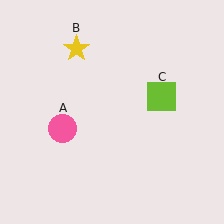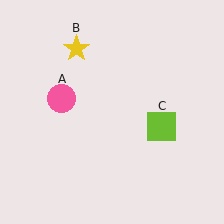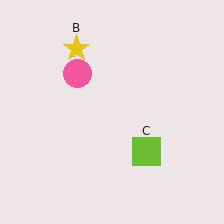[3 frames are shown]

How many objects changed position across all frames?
2 objects changed position: pink circle (object A), lime square (object C).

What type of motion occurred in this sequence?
The pink circle (object A), lime square (object C) rotated clockwise around the center of the scene.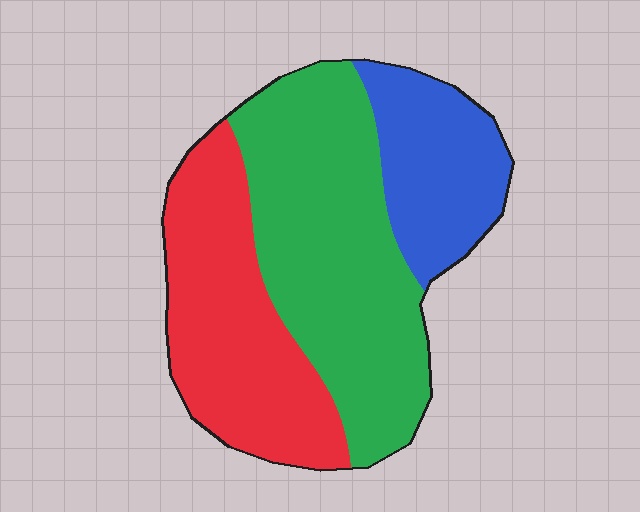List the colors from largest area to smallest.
From largest to smallest: green, red, blue.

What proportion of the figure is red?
Red covers about 35% of the figure.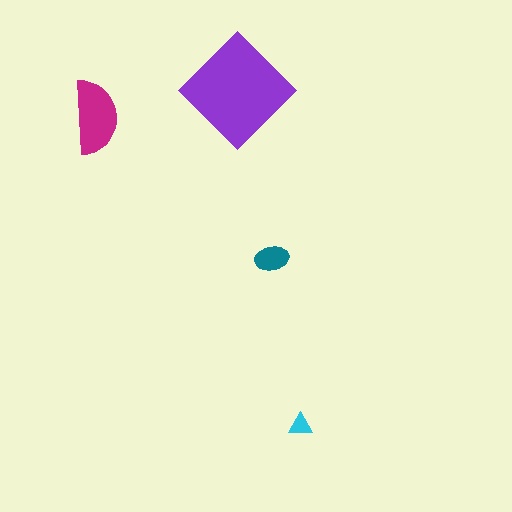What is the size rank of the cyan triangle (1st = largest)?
4th.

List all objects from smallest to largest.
The cyan triangle, the teal ellipse, the magenta semicircle, the purple diamond.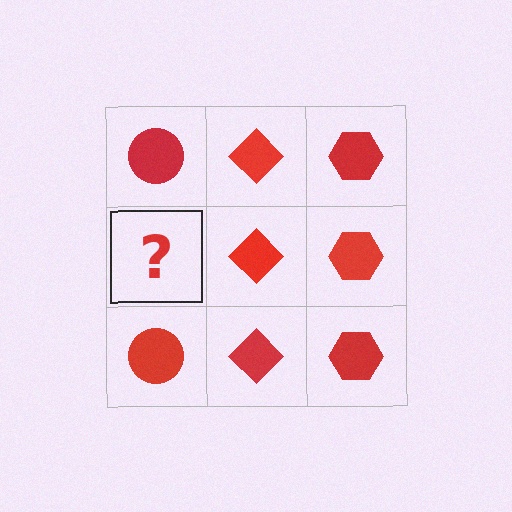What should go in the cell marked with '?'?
The missing cell should contain a red circle.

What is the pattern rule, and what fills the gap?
The rule is that each column has a consistent shape. The gap should be filled with a red circle.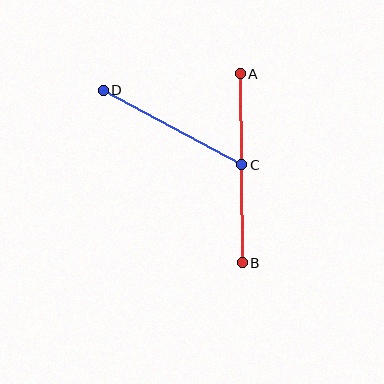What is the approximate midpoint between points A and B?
The midpoint is at approximately (241, 168) pixels.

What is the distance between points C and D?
The distance is approximately 157 pixels.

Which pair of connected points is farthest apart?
Points A and B are farthest apart.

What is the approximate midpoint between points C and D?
The midpoint is at approximately (173, 128) pixels.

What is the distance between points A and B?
The distance is approximately 189 pixels.